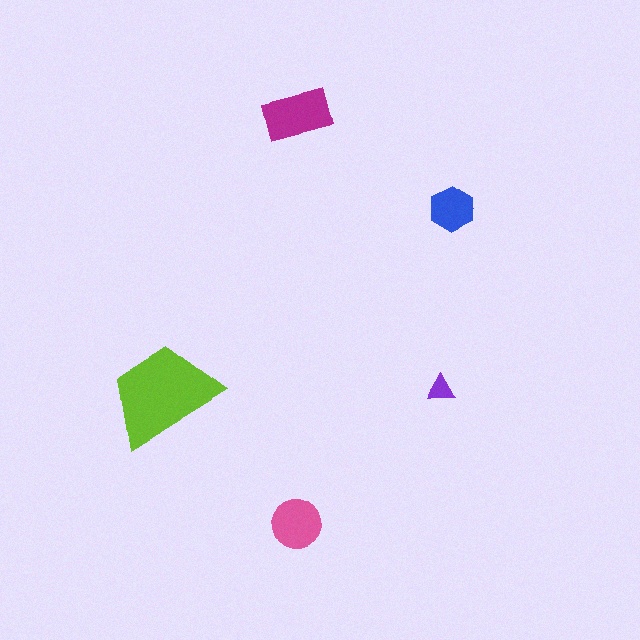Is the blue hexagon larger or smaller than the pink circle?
Smaller.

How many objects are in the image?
There are 5 objects in the image.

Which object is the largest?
The lime trapezoid.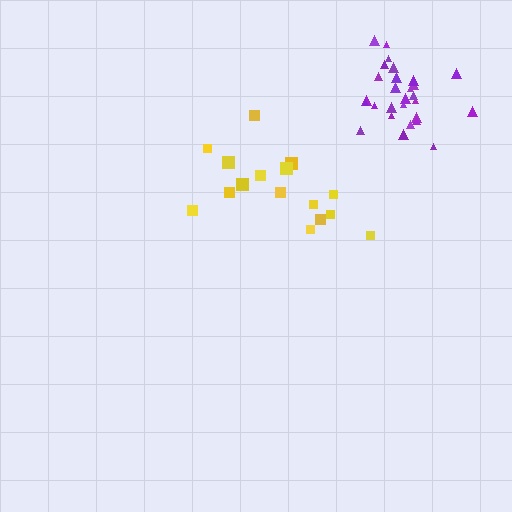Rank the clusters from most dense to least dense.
purple, yellow.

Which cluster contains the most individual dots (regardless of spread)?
Purple (28).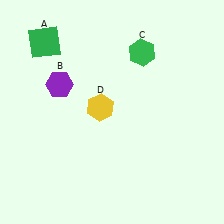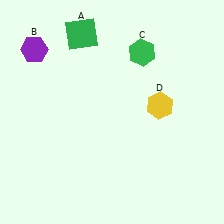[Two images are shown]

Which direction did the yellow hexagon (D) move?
The yellow hexagon (D) moved right.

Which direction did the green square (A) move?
The green square (A) moved right.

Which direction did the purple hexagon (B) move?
The purple hexagon (B) moved up.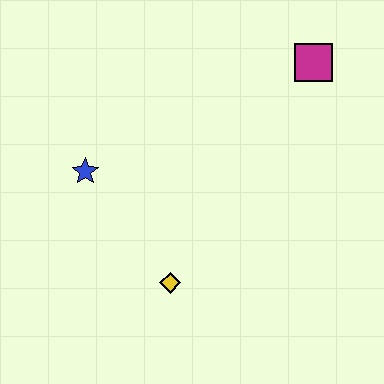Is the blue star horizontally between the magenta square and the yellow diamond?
No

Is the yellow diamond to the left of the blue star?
No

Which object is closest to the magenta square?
The blue star is closest to the magenta square.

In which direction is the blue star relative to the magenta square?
The blue star is to the left of the magenta square.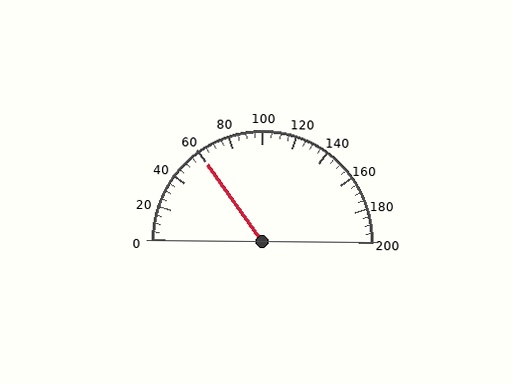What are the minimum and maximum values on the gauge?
The gauge ranges from 0 to 200.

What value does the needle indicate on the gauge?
The needle indicates approximately 60.